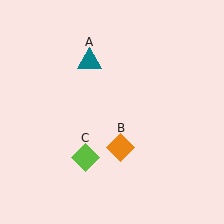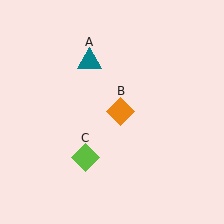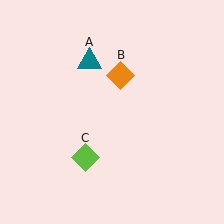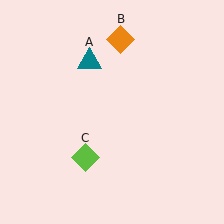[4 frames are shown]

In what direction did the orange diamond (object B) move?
The orange diamond (object B) moved up.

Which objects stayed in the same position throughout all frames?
Teal triangle (object A) and lime diamond (object C) remained stationary.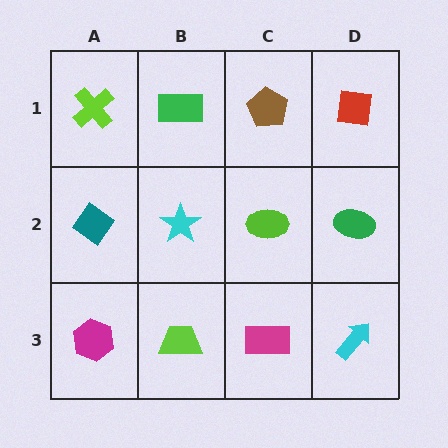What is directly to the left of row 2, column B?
A teal diamond.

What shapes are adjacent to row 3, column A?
A teal diamond (row 2, column A), a lime trapezoid (row 3, column B).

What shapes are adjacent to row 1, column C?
A lime ellipse (row 2, column C), a green rectangle (row 1, column B), a red square (row 1, column D).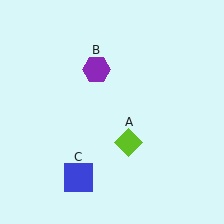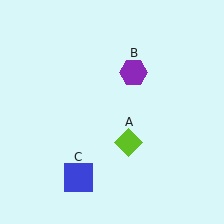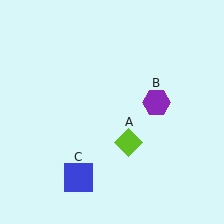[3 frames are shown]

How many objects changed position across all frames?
1 object changed position: purple hexagon (object B).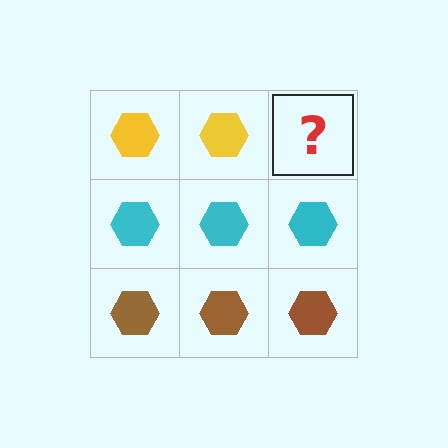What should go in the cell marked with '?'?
The missing cell should contain a yellow hexagon.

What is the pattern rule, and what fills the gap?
The rule is that each row has a consistent color. The gap should be filled with a yellow hexagon.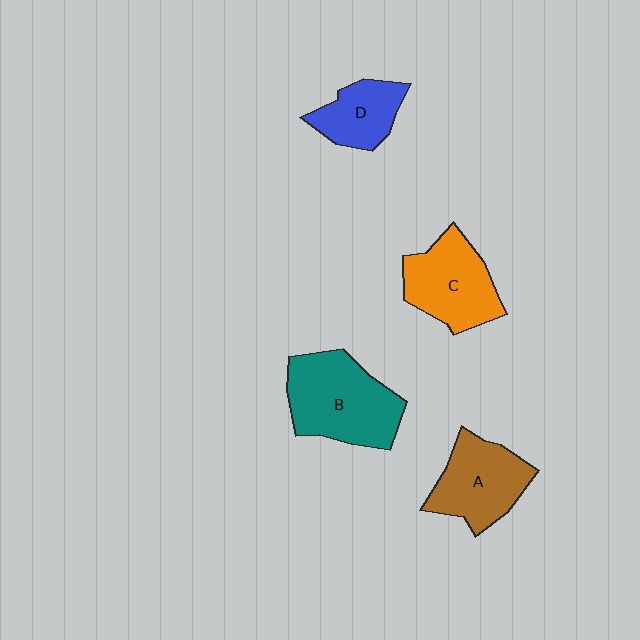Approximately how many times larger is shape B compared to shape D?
Approximately 1.8 times.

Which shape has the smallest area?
Shape D (blue).